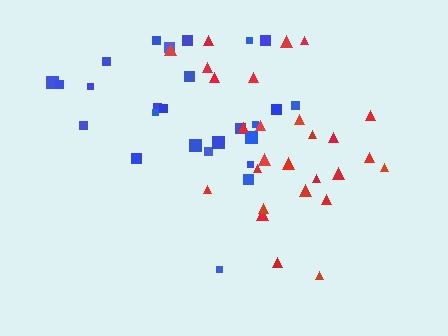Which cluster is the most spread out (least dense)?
Blue.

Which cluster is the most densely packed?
Red.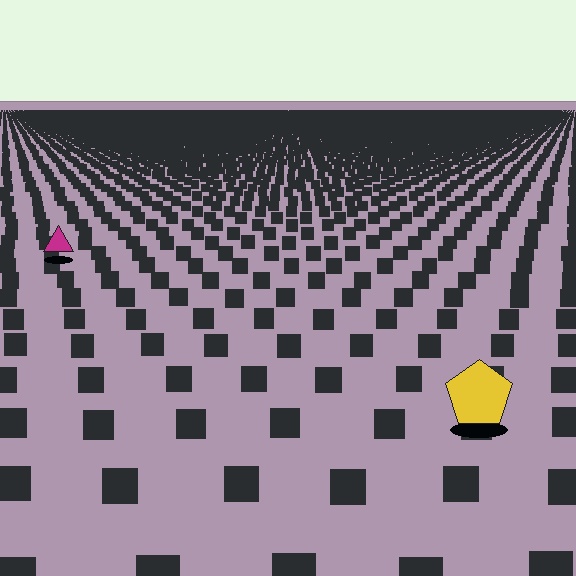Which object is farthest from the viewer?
The magenta triangle is farthest from the viewer. It appears smaller and the ground texture around it is denser.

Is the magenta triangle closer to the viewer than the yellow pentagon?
No. The yellow pentagon is closer — you can tell from the texture gradient: the ground texture is coarser near it.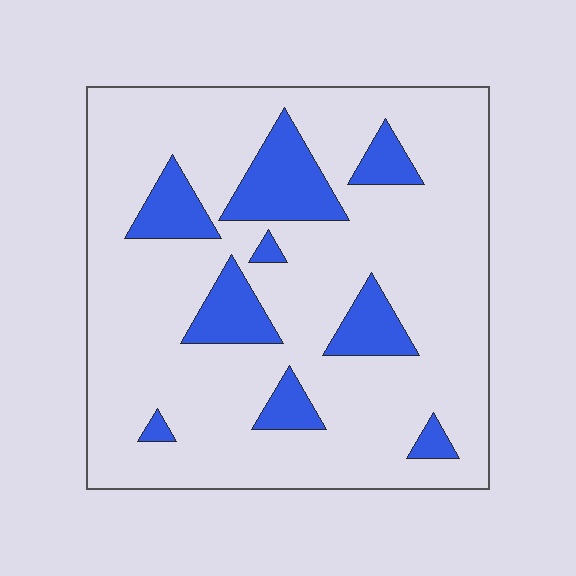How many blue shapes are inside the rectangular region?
9.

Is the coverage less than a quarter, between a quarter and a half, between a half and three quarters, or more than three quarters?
Less than a quarter.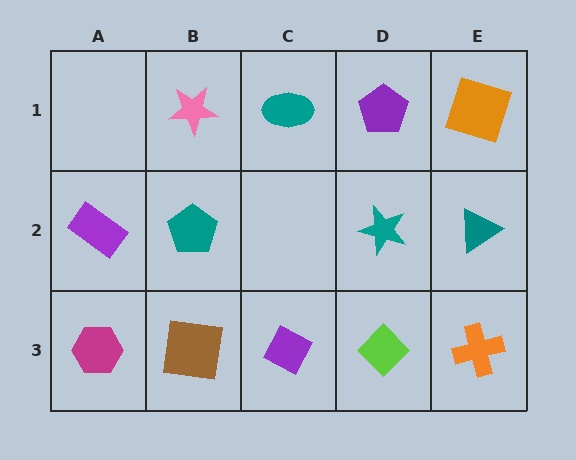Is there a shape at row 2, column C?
No, that cell is empty.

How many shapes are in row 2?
4 shapes.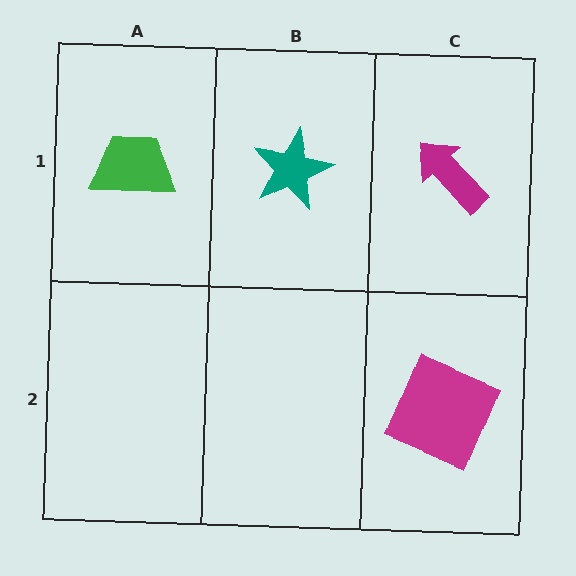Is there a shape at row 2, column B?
No, that cell is empty.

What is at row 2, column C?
A magenta square.